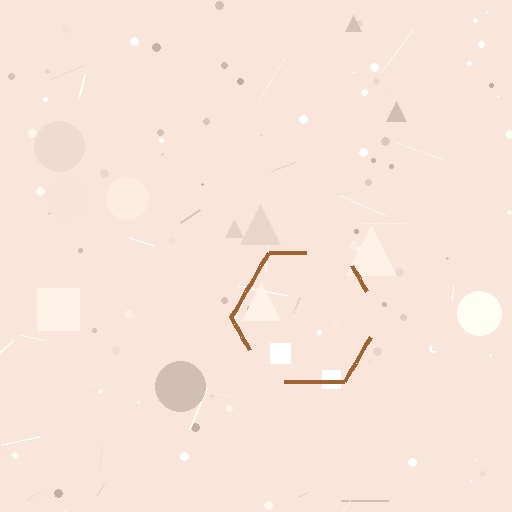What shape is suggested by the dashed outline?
The dashed outline suggests a hexagon.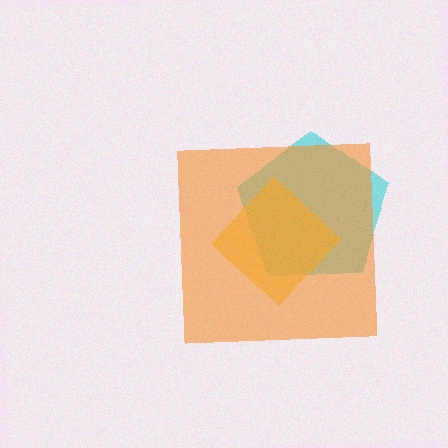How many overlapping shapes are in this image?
There are 3 overlapping shapes in the image.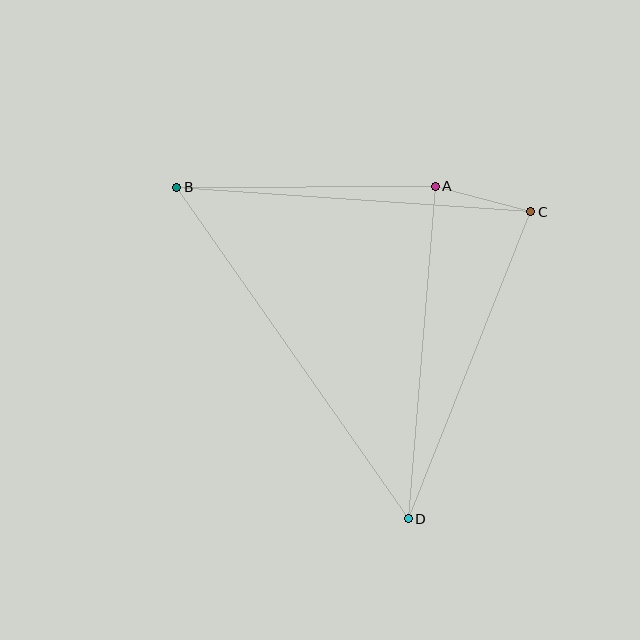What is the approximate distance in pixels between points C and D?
The distance between C and D is approximately 331 pixels.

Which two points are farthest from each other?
Points B and D are farthest from each other.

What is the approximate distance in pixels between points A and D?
The distance between A and D is approximately 333 pixels.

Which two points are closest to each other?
Points A and C are closest to each other.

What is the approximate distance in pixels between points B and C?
The distance between B and C is approximately 354 pixels.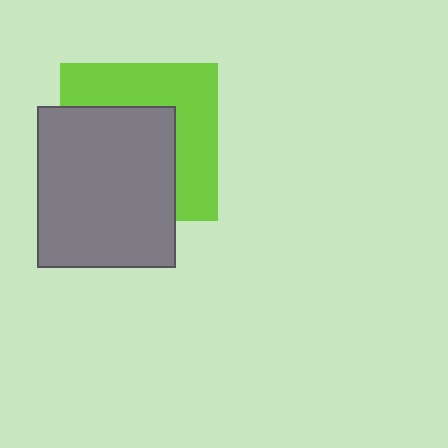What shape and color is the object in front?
The object in front is a gray rectangle.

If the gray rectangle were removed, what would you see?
You would see the complete lime square.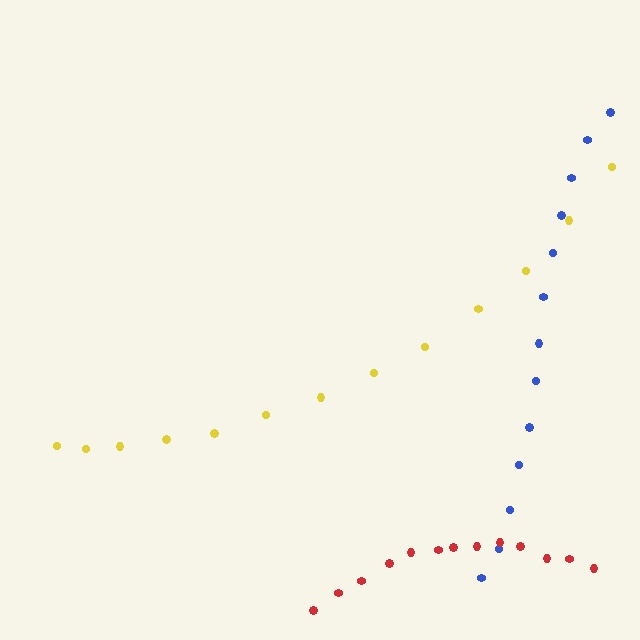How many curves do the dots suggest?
There are 3 distinct paths.